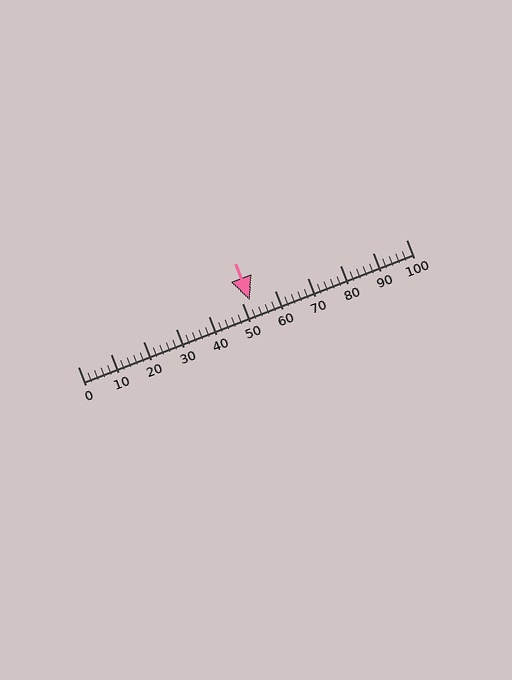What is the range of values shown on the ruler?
The ruler shows values from 0 to 100.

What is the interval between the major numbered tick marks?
The major tick marks are spaced 10 units apart.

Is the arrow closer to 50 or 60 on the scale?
The arrow is closer to 50.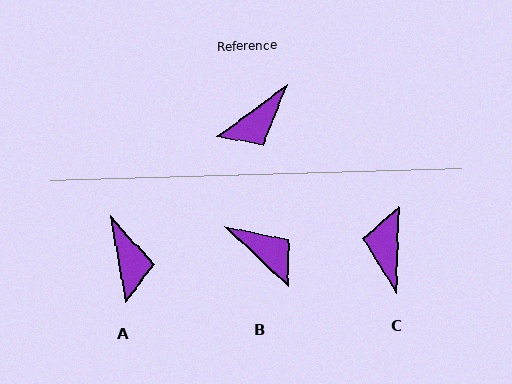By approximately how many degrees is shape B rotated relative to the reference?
Approximately 100 degrees counter-clockwise.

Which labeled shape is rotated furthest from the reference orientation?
C, about 127 degrees away.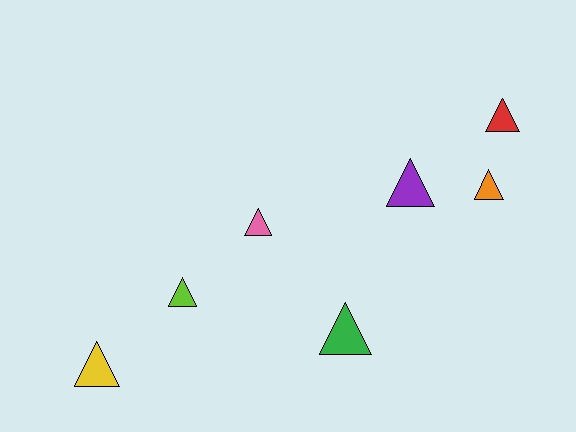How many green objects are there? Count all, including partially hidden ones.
There is 1 green object.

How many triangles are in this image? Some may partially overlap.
There are 7 triangles.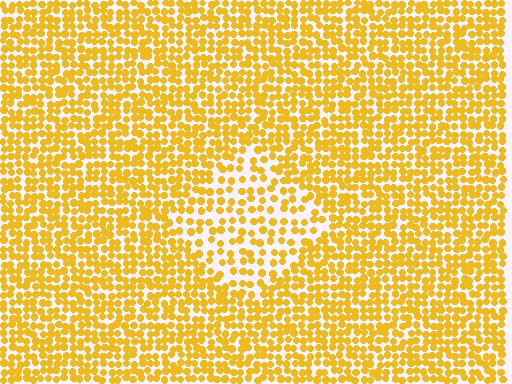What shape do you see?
I see a diamond.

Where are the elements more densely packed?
The elements are more densely packed outside the diamond boundary.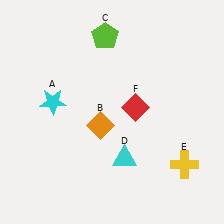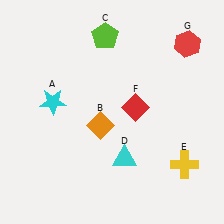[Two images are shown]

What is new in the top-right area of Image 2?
A red hexagon (G) was added in the top-right area of Image 2.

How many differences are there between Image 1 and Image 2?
There is 1 difference between the two images.